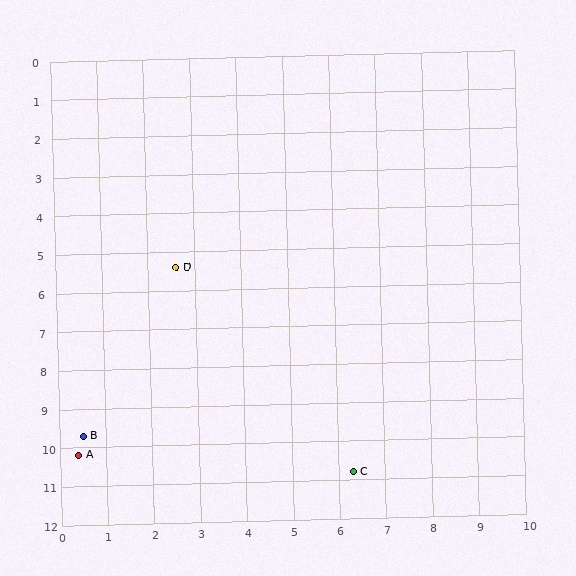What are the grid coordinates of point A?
Point A is at approximately (0.4, 10.2).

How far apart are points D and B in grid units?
Points D and B are about 4.8 grid units apart.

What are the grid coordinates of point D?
Point D is at approximately (2.6, 5.4).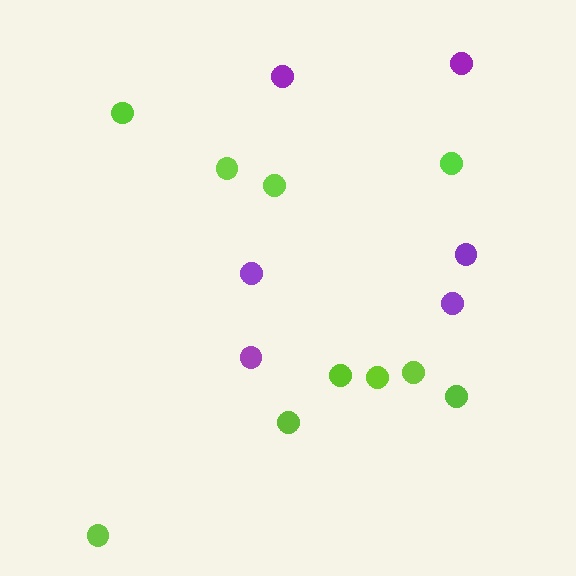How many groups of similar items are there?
There are 2 groups: one group of lime circles (10) and one group of purple circles (6).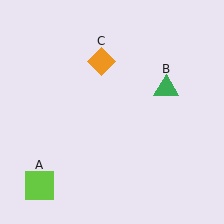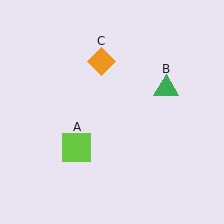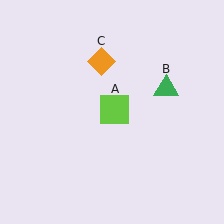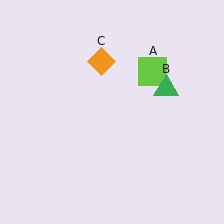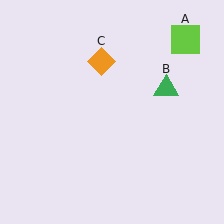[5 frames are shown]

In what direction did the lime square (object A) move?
The lime square (object A) moved up and to the right.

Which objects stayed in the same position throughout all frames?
Green triangle (object B) and orange diamond (object C) remained stationary.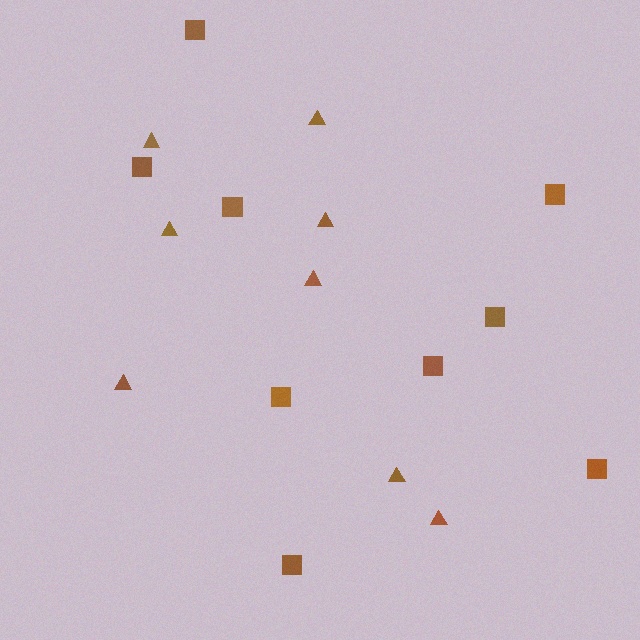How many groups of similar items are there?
There are 2 groups: one group of triangles (8) and one group of squares (9).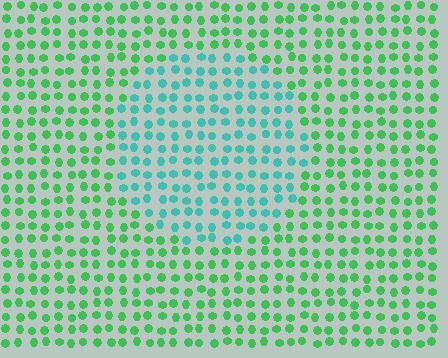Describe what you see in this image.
The image is filled with small green elements in a uniform arrangement. A circle-shaped region is visible where the elements are tinted to a slightly different hue, forming a subtle color boundary.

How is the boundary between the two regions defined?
The boundary is defined purely by a slight shift in hue (about 42 degrees). Spacing, size, and orientation are identical on both sides.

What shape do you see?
I see a circle.